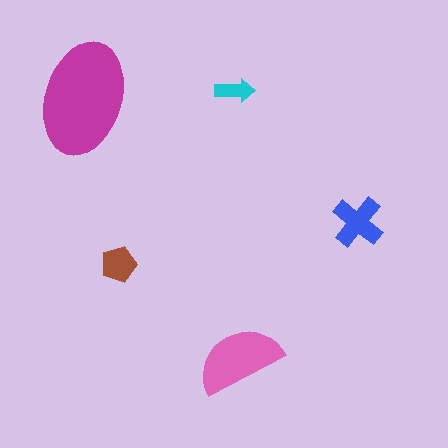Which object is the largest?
The magenta ellipse.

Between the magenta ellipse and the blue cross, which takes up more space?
The magenta ellipse.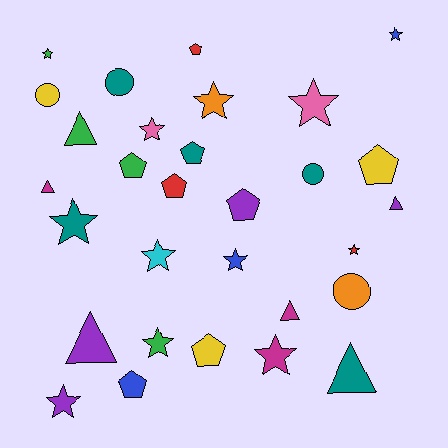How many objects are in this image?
There are 30 objects.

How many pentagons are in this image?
There are 8 pentagons.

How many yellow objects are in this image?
There are 3 yellow objects.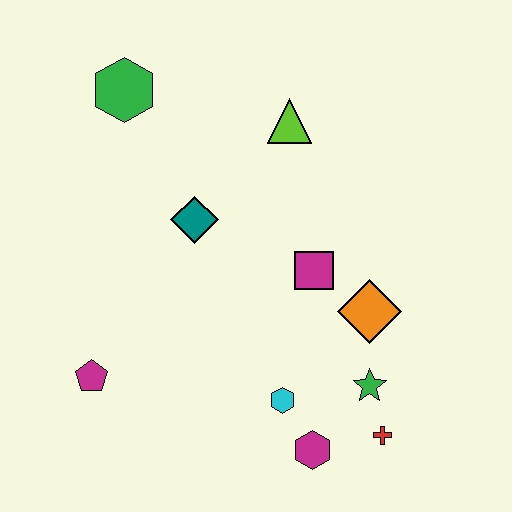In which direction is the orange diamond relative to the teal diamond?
The orange diamond is to the right of the teal diamond.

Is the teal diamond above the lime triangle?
No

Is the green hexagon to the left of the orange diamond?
Yes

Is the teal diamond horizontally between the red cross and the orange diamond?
No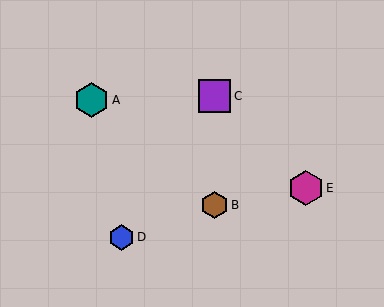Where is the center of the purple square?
The center of the purple square is at (214, 96).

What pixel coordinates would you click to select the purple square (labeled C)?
Click at (214, 96) to select the purple square C.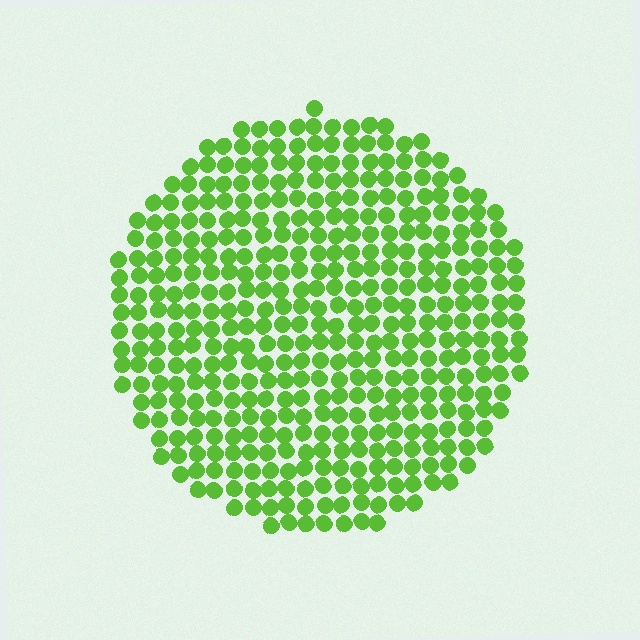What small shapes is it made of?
It is made of small circles.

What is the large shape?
The large shape is a circle.